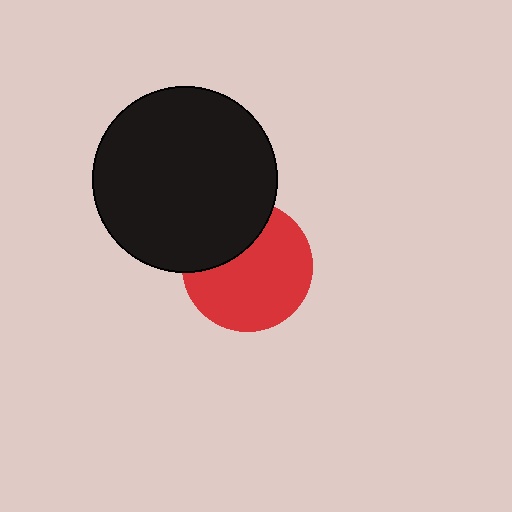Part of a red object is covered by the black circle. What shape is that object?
It is a circle.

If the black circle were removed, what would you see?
You would see the complete red circle.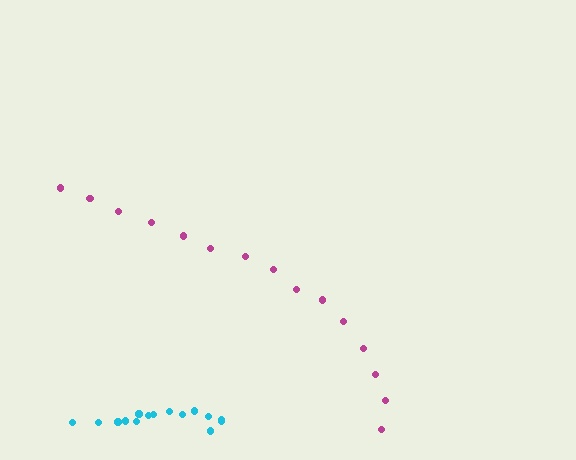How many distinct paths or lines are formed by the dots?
There are 2 distinct paths.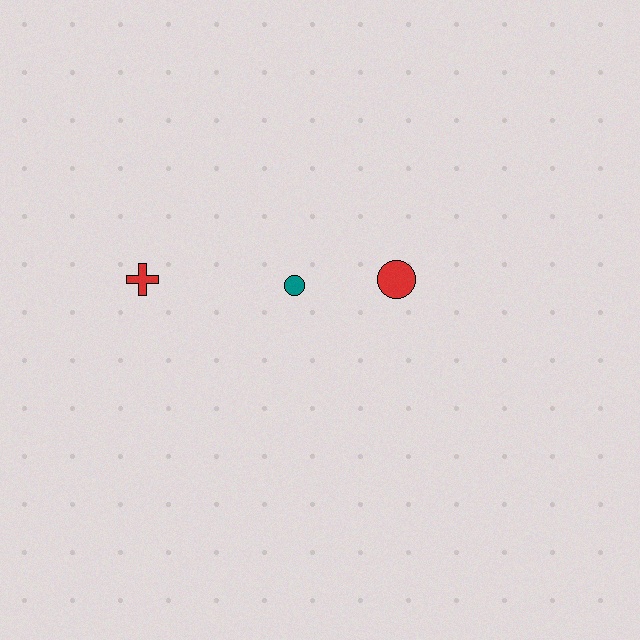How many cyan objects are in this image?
There are no cyan objects.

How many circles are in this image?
There are 2 circles.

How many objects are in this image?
There are 3 objects.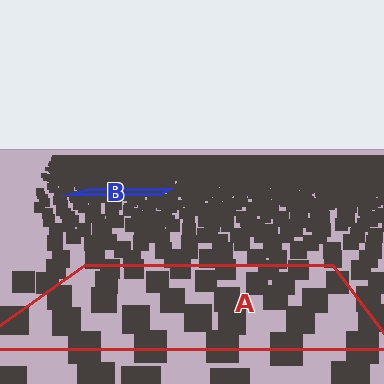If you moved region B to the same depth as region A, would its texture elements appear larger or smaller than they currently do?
They would appear larger. At a closer depth, the same texture elements are projected at a bigger on-screen size.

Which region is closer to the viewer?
Region A is closer. The texture elements there are larger and more spread out.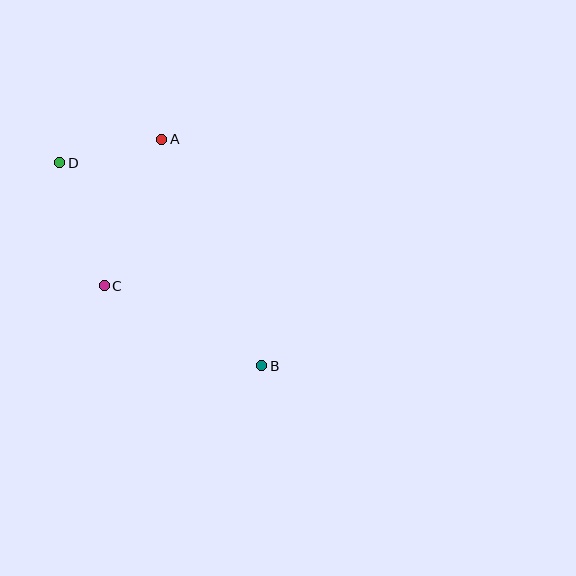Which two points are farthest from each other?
Points B and D are farthest from each other.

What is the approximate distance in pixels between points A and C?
The distance between A and C is approximately 157 pixels.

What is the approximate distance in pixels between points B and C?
The distance between B and C is approximately 177 pixels.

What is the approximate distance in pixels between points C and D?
The distance between C and D is approximately 131 pixels.